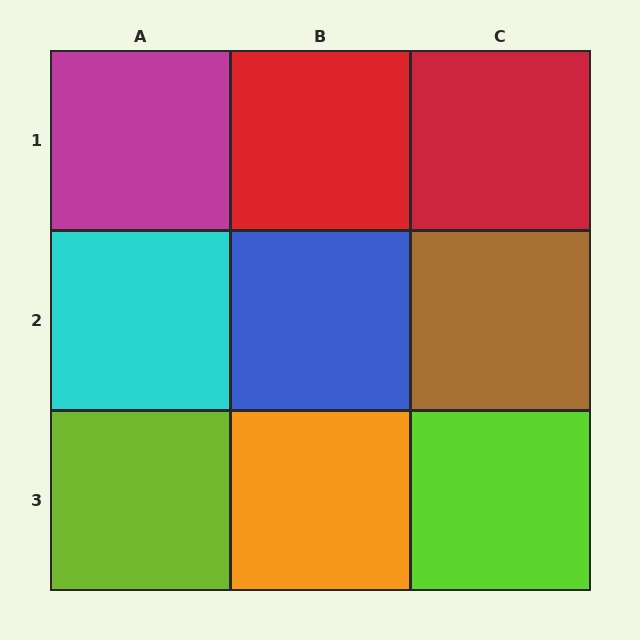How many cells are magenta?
1 cell is magenta.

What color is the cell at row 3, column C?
Lime.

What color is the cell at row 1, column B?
Red.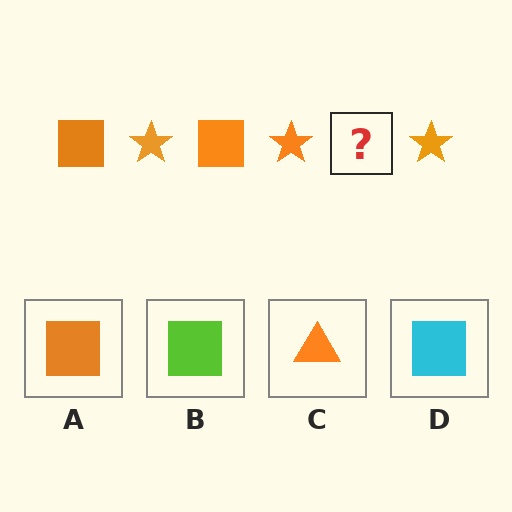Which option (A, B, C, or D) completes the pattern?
A.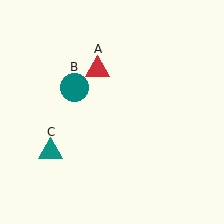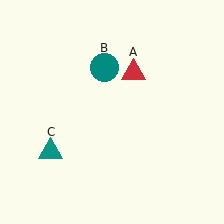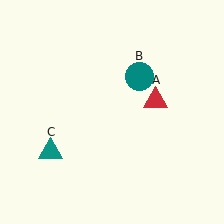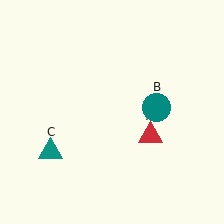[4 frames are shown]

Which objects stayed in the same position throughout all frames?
Teal triangle (object C) remained stationary.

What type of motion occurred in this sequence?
The red triangle (object A), teal circle (object B) rotated clockwise around the center of the scene.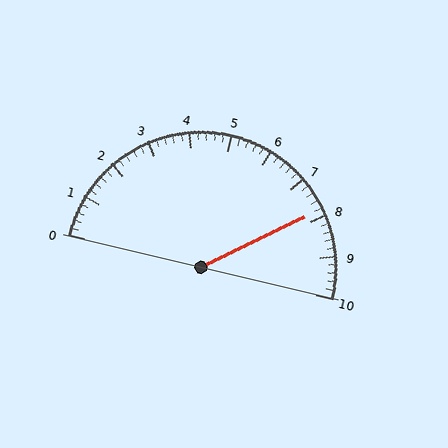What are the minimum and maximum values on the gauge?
The gauge ranges from 0 to 10.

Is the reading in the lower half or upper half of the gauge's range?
The reading is in the upper half of the range (0 to 10).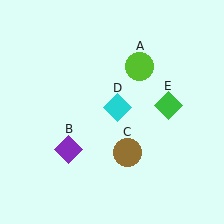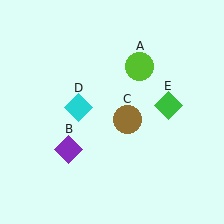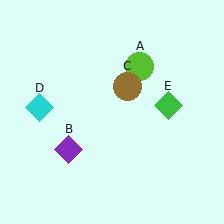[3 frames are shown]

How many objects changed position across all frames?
2 objects changed position: brown circle (object C), cyan diamond (object D).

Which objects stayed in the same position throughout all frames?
Lime circle (object A) and purple diamond (object B) and green diamond (object E) remained stationary.